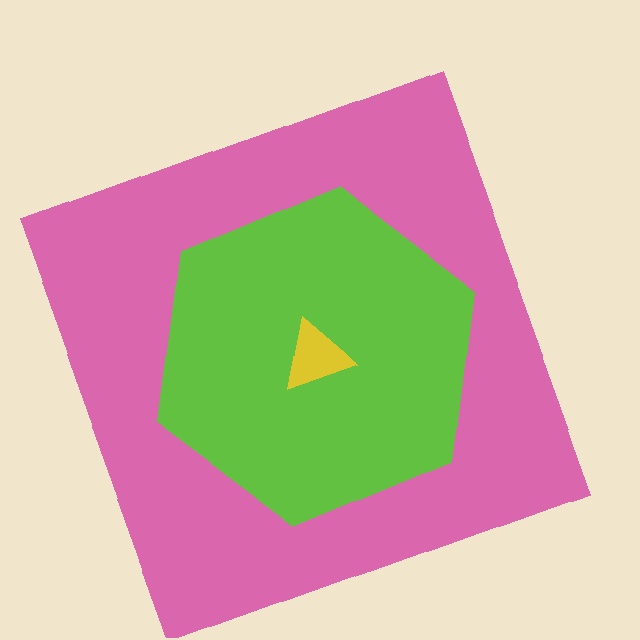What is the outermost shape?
The pink square.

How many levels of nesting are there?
3.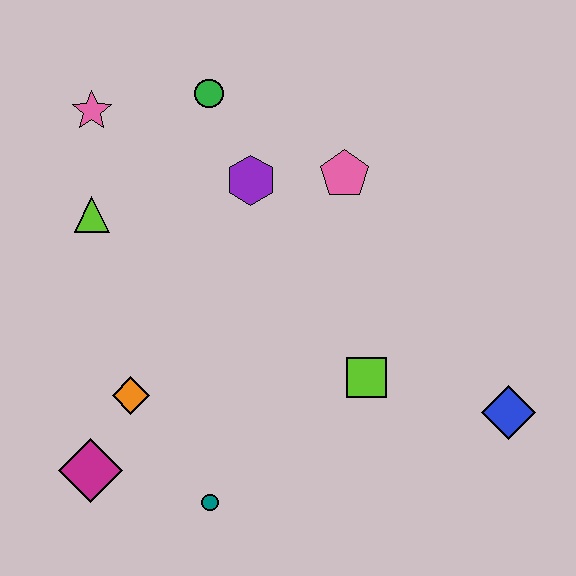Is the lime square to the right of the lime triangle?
Yes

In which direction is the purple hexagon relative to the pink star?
The purple hexagon is to the right of the pink star.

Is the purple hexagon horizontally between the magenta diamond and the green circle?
No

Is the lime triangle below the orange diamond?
No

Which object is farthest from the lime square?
The pink star is farthest from the lime square.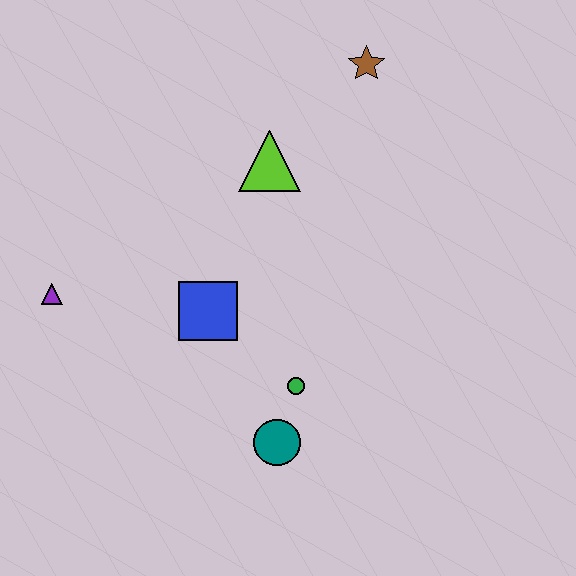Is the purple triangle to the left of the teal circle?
Yes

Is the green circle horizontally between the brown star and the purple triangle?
Yes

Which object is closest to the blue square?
The green circle is closest to the blue square.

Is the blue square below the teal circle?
No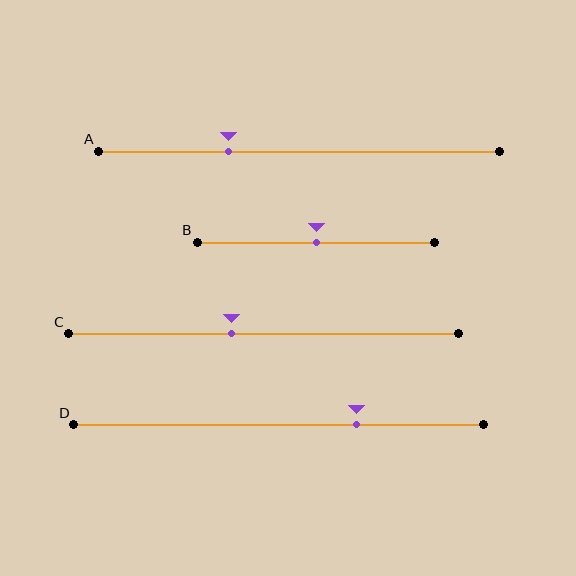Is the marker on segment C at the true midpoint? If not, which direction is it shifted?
No, the marker on segment C is shifted to the left by about 8% of the segment length.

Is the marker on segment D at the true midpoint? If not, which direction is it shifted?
No, the marker on segment D is shifted to the right by about 19% of the segment length.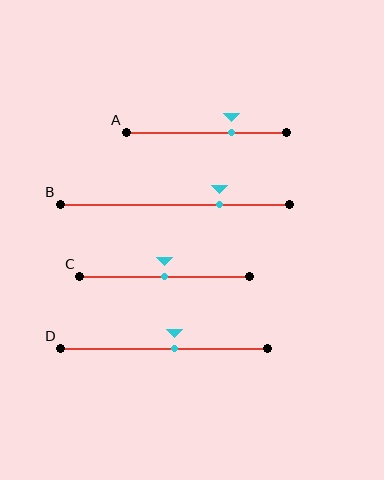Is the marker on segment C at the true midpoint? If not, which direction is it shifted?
Yes, the marker on segment C is at the true midpoint.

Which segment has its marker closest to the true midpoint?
Segment C has its marker closest to the true midpoint.